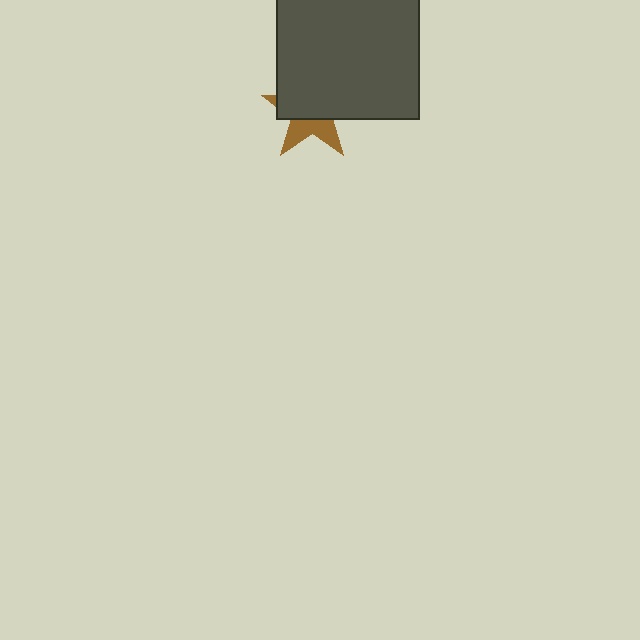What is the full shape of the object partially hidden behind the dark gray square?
The partially hidden object is a brown star.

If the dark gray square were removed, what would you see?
You would see the complete brown star.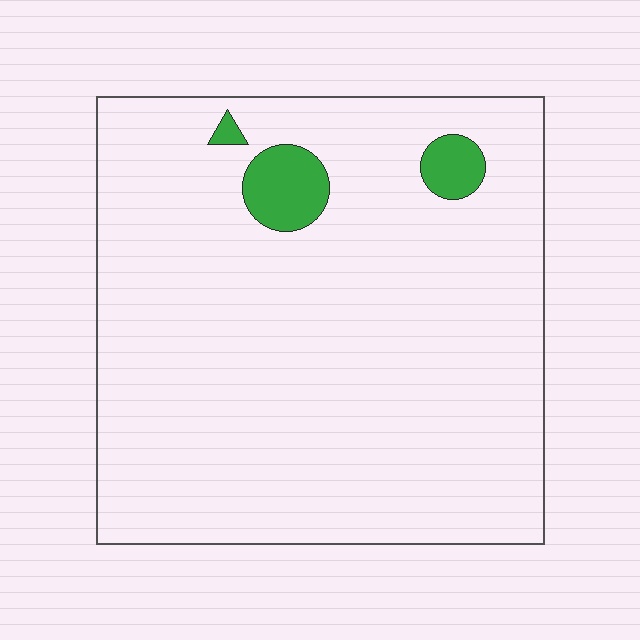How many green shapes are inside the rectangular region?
3.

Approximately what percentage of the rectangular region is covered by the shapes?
Approximately 5%.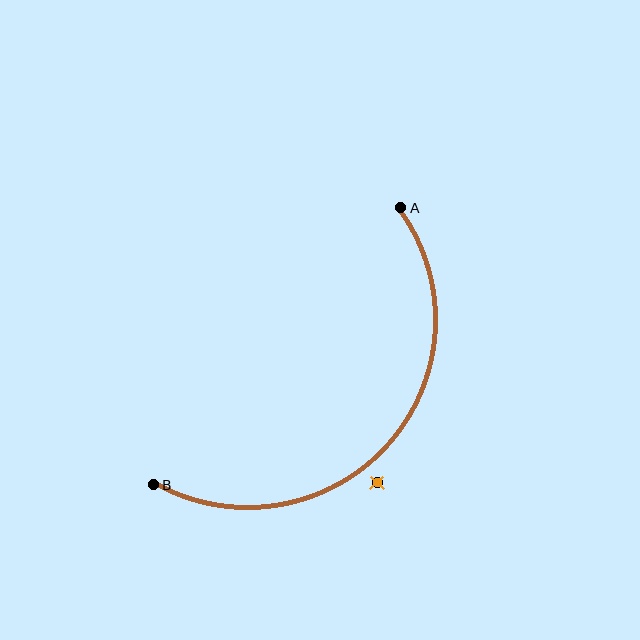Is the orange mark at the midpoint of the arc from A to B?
No — the orange mark does not lie on the arc at all. It sits slightly outside the curve.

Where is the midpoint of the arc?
The arc midpoint is the point on the curve farthest from the straight line joining A and B. It sits below and to the right of that line.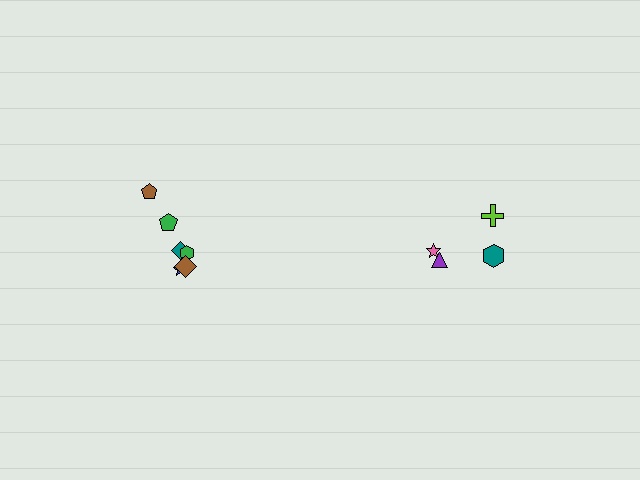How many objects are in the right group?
There are 4 objects.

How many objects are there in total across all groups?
There are 10 objects.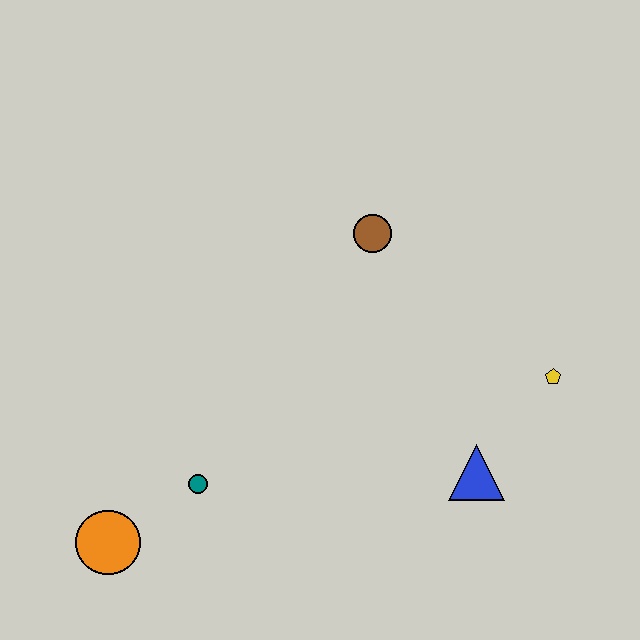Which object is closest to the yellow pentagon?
The blue triangle is closest to the yellow pentagon.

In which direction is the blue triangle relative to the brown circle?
The blue triangle is below the brown circle.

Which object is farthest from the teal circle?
The yellow pentagon is farthest from the teal circle.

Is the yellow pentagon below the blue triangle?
No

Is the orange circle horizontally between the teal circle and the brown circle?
No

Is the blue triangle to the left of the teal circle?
No